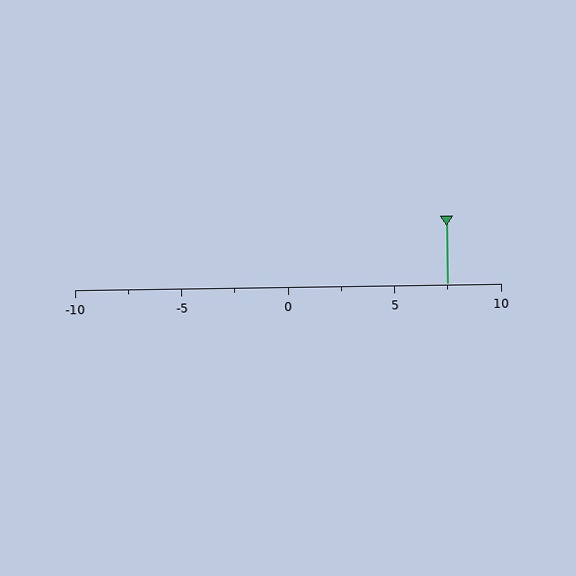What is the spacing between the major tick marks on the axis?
The major ticks are spaced 5 apart.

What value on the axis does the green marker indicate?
The marker indicates approximately 7.5.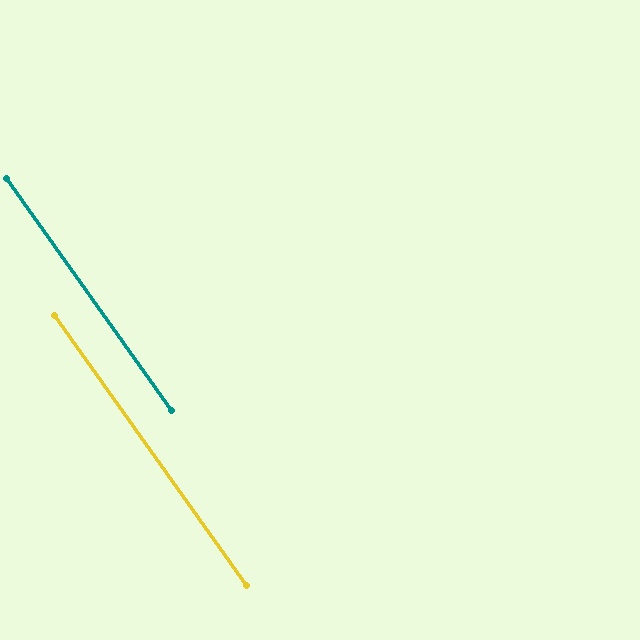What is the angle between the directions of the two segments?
Approximately 0 degrees.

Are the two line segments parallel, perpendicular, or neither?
Parallel — their directions differ by only 0.3°.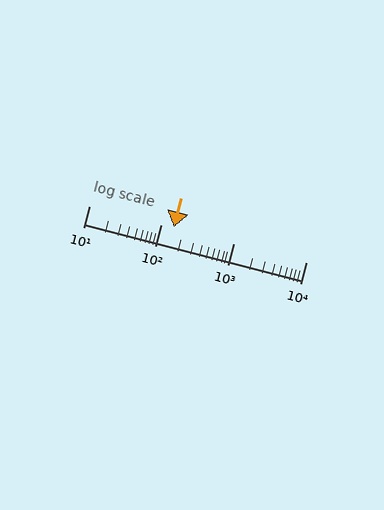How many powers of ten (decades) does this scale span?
The scale spans 3 decades, from 10 to 10000.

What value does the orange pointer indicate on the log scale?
The pointer indicates approximately 150.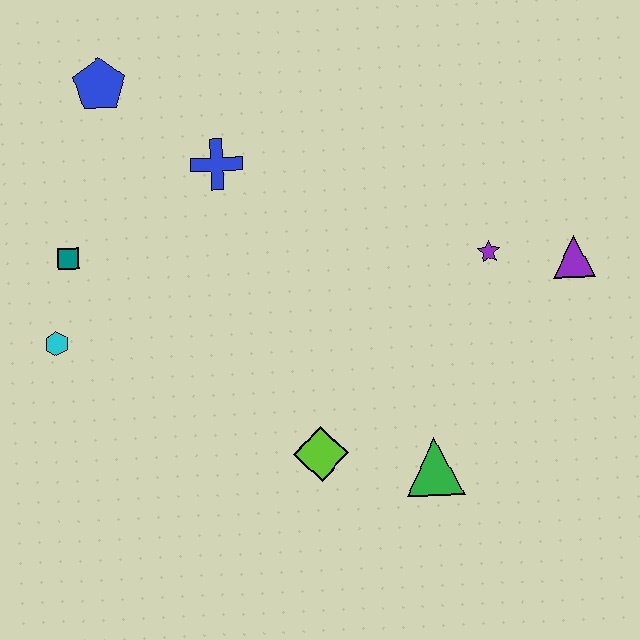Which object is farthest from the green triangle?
The blue pentagon is farthest from the green triangle.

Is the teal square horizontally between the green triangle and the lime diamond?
No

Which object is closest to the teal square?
The cyan hexagon is closest to the teal square.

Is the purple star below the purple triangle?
No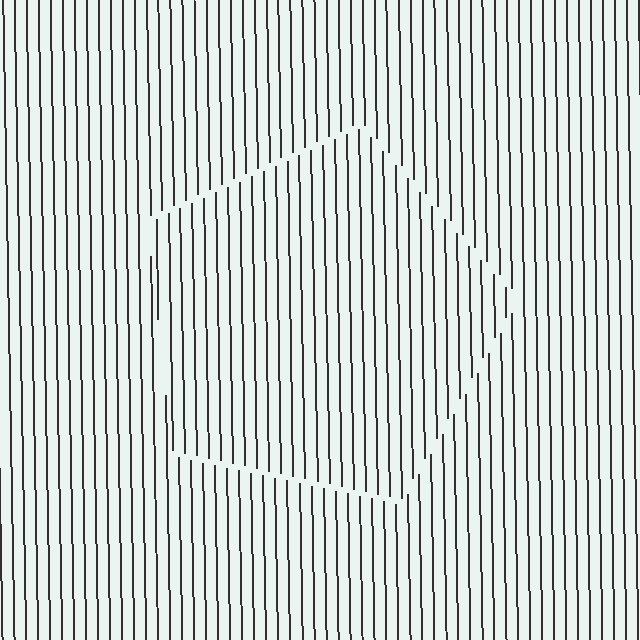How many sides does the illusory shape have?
5 sides — the line-ends trace a pentagon.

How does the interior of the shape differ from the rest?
The interior of the shape contains the same grating, shifted by half a period — the contour is defined by the phase discontinuity where line-ends from the inner and outer gratings abut.